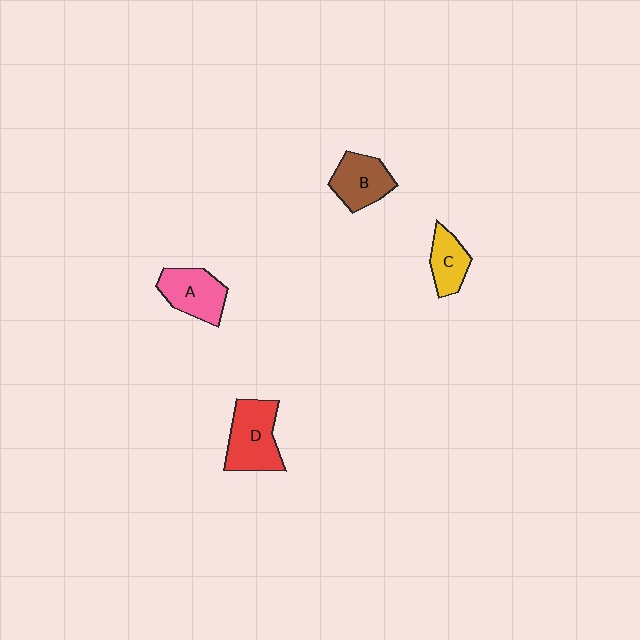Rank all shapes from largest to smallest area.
From largest to smallest: D (red), A (pink), B (brown), C (yellow).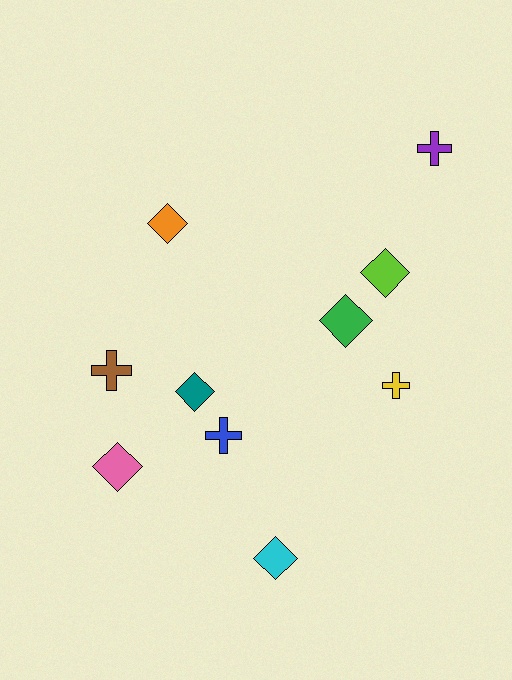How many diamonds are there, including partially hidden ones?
There are 6 diamonds.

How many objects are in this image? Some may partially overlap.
There are 10 objects.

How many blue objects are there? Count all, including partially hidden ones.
There is 1 blue object.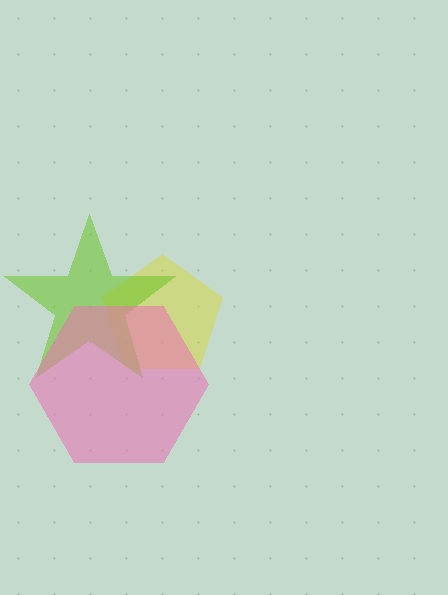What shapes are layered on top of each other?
The layered shapes are: a yellow pentagon, a lime star, a pink hexagon.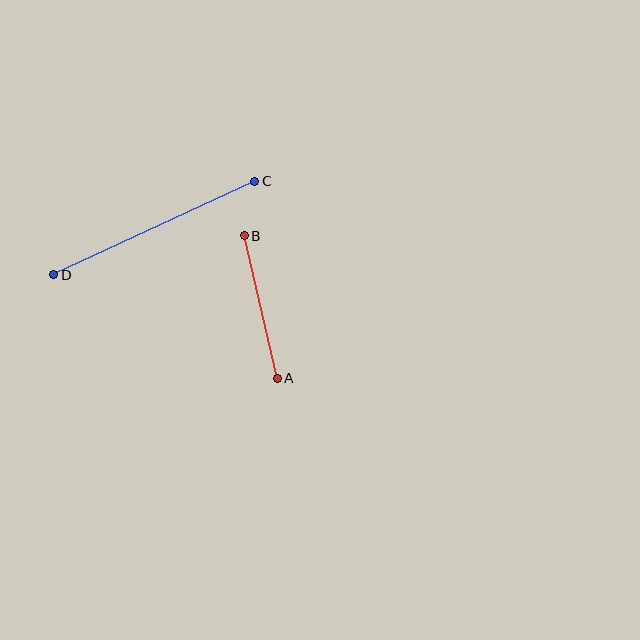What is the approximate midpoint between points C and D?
The midpoint is at approximately (154, 228) pixels.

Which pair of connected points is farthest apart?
Points C and D are farthest apart.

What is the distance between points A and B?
The distance is approximately 146 pixels.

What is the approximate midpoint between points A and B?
The midpoint is at approximately (261, 307) pixels.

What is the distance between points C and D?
The distance is approximately 222 pixels.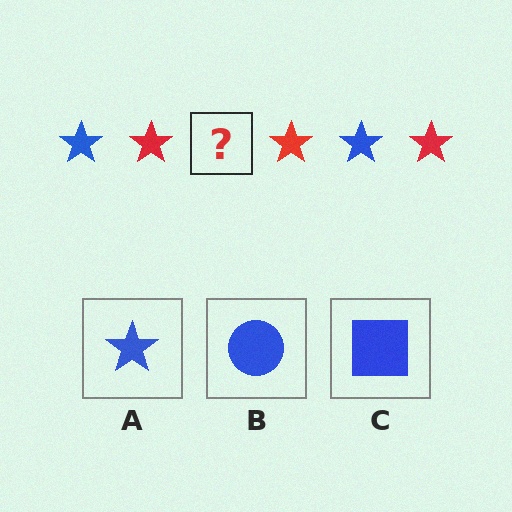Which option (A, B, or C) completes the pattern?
A.